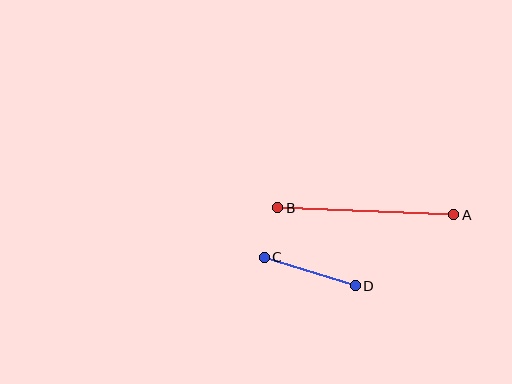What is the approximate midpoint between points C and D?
The midpoint is at approximately (310, 271) pixels.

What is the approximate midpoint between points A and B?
The midpoint is at approximately (366, 211) pixels.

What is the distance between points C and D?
The distance is approximately 95 pixels.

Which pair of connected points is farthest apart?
Points A and B are farthest apart.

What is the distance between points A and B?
The distance is approximately 176 pixels.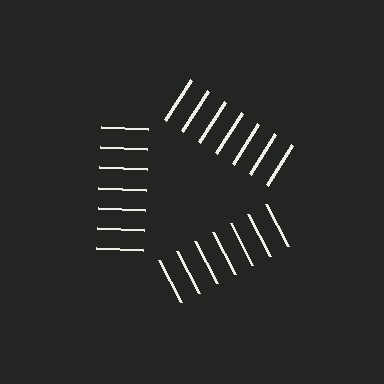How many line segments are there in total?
21 — 7 along each of the 3 edges.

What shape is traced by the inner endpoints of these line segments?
An illusory triangle — the line segments terminate on its edges but no continuous stroke is drawn.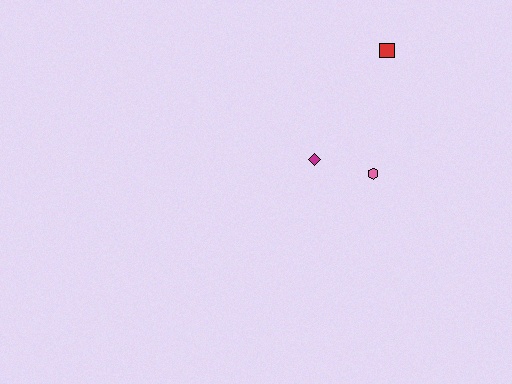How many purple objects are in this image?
There are no purple objects.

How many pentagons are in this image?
There are no pentagons.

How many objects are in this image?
There are 3 objects.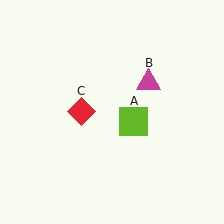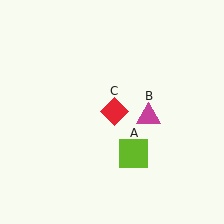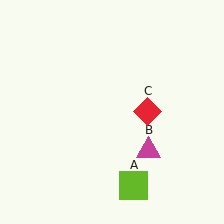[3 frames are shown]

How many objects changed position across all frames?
3 objects changed position: lime square (object A), magenta triangle (object B), red diamond (object C).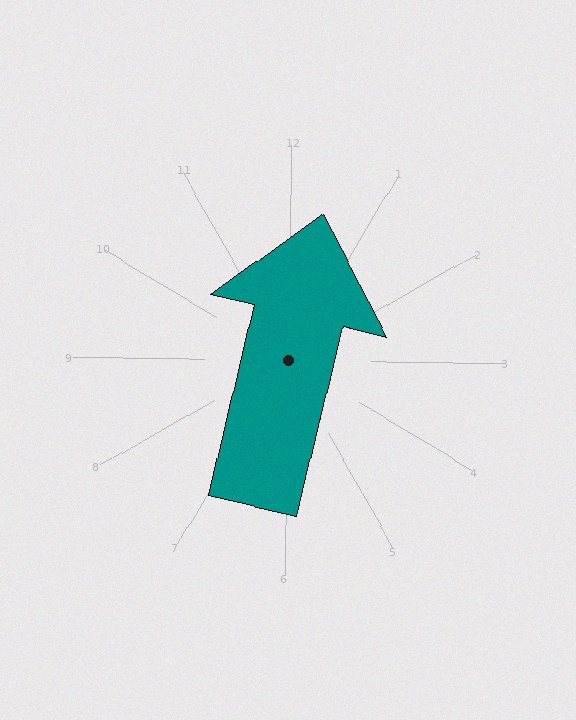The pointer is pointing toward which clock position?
Roughly 12 o'clock.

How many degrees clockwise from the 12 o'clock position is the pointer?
Approximately 13 degrees.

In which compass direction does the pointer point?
North.